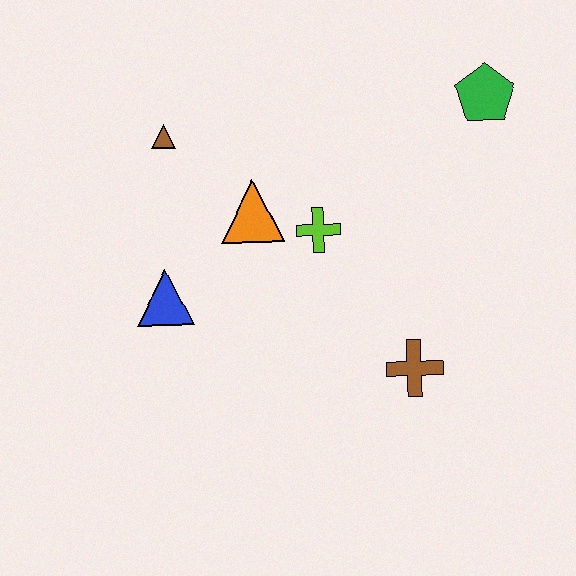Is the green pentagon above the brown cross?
Yes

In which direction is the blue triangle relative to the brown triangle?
The blue triangle is below the brown triangle.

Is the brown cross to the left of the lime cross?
No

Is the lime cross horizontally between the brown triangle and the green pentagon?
Yes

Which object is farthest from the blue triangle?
The green pentagon is farthest from the blue triangle.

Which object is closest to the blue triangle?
The orange triangle is closest to the blue triangle.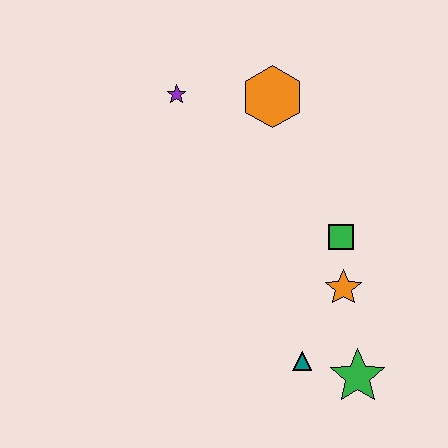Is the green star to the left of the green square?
No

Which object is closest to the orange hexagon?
The purple star is closest to the orange hexagon.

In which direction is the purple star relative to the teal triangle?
The purple star is above the teal triangle.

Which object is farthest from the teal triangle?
The purple star is farthest from the teal triangle.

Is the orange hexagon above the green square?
Yes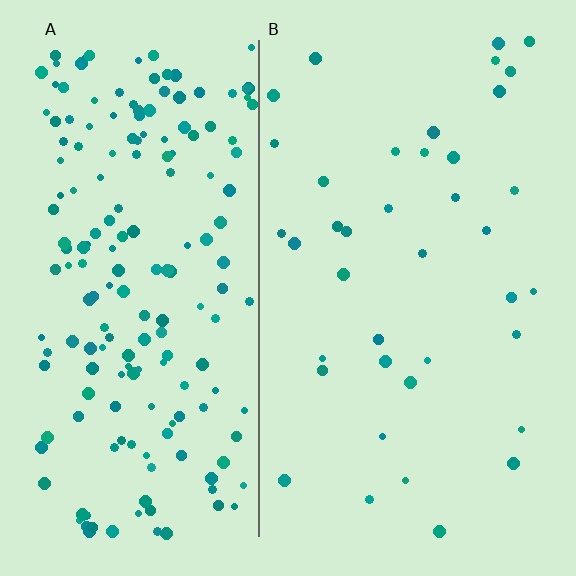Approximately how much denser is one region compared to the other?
Approximately 4.8× — region A over region B.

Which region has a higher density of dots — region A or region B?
A (the left).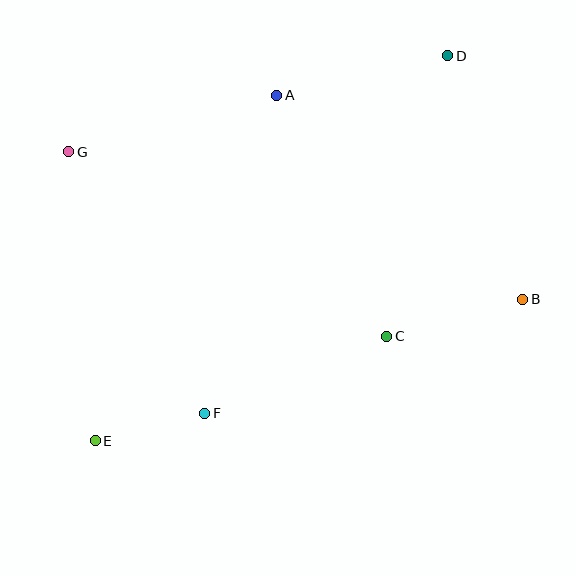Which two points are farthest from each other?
Points D and E are farthest from each other.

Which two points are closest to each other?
Points E and F are closest to each other.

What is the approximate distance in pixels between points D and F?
The distance between D and F is approximately 432 pixels.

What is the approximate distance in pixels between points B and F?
The distance between B and F is approximately 338 pixels.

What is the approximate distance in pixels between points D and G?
The distance between D and G is approximately 391 pixels.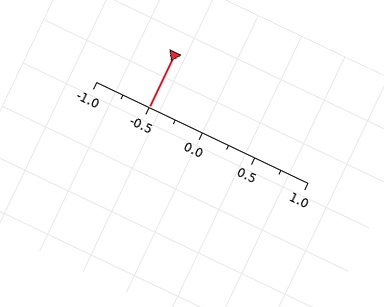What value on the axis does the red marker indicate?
The marker indicates approximately -0.5.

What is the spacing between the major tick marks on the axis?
The major ticks are spaced 0.5 apart.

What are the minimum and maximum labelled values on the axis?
The axis runs from -1.0 to 1.0.